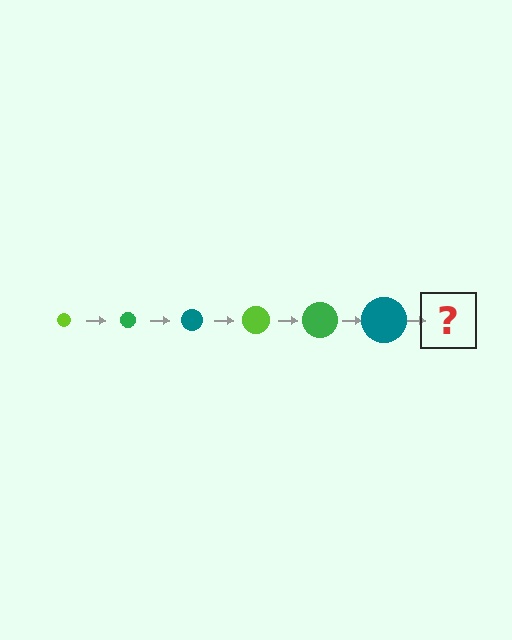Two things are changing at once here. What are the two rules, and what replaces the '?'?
The two rules are that the circle grows larger each step and the color cycles through lime, green, and teal. The '?' should be a lime circle, larger than the previous one.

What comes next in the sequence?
The next element should be a lime circle, larger than the previous one.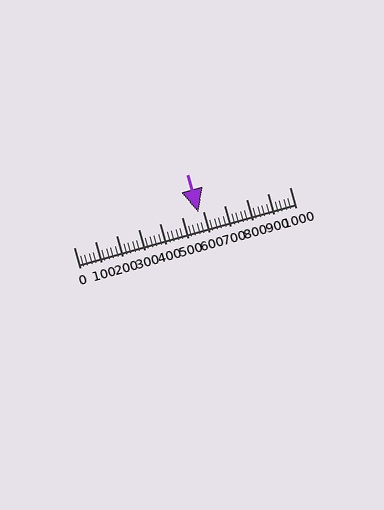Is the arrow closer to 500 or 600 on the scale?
The arrow is closer to 600.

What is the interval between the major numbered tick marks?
The major tick marks are spaced 100 units apart.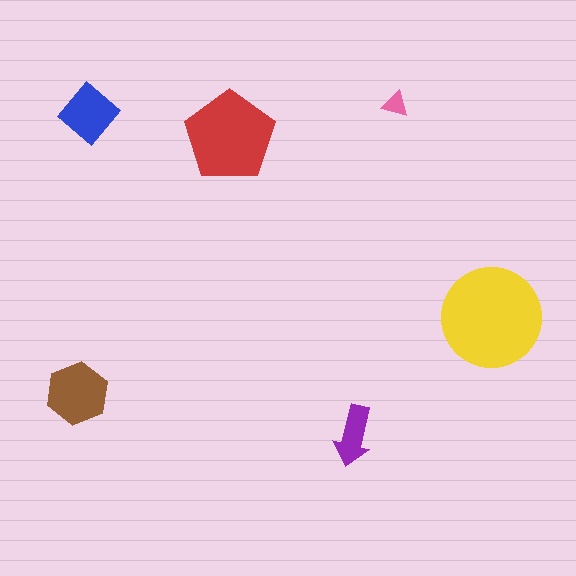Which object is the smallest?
The pink triangle.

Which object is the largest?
The yellow circle.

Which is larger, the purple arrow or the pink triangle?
The purple arrow.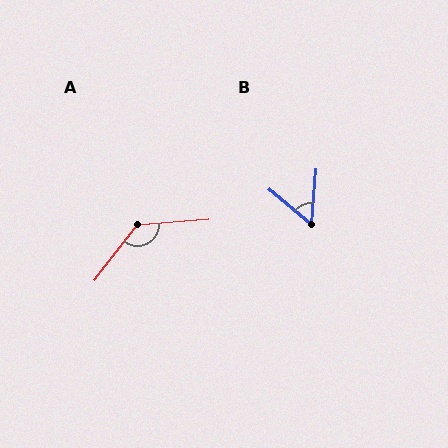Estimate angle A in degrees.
Approximately 132 degrees.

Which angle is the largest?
A, at approximately 132 degrees.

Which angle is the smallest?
B, at approximately 55 degrees.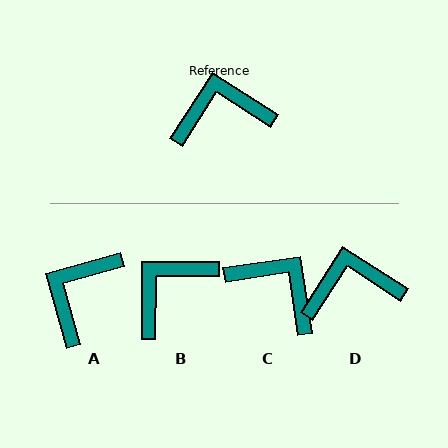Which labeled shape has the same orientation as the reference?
D.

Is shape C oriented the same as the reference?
No, it is off by about 49 degrees.